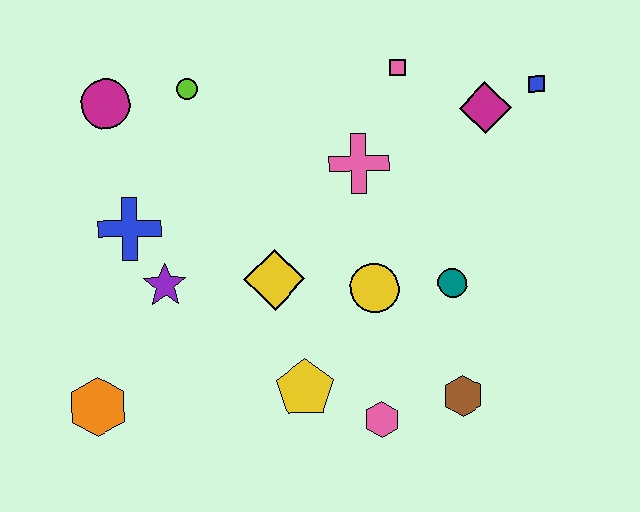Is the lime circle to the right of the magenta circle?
Yes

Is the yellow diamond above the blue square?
No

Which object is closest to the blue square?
The magenta diamond is closest to the blue square.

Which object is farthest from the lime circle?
The brown hexagon is farthest from the lime circle.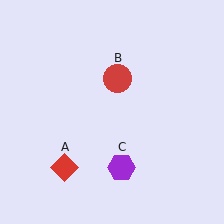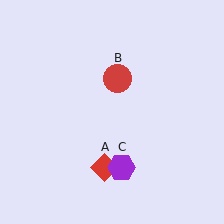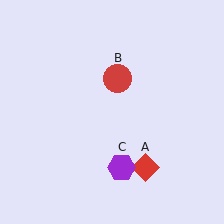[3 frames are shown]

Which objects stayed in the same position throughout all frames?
Red circle (object B) and purple hexagon (object C) remained stationary.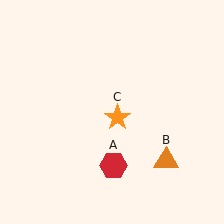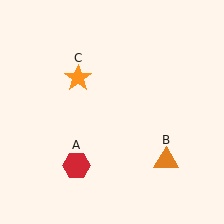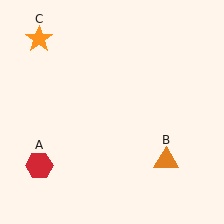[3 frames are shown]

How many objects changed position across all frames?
2 objects changed position: red hexagon (object A), orange star (object C).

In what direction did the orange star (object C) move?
The orange star (object C) moved up and to the left.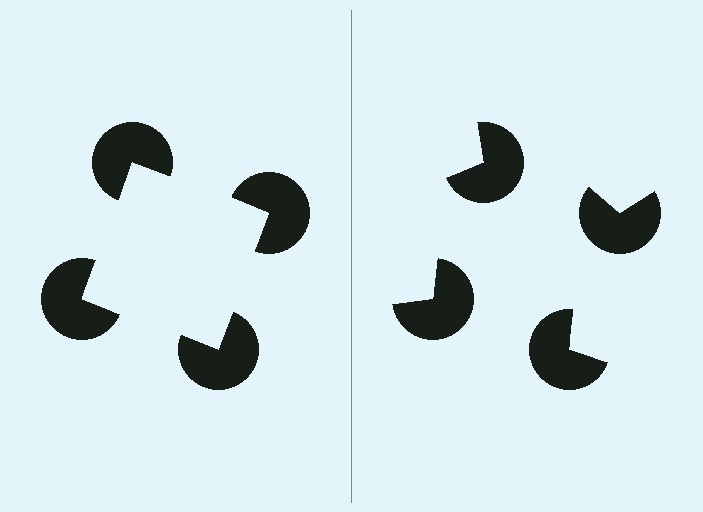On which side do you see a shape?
An illusory square appears on the left side. On the right side the wedge cuts are rotated, so no coherent shape forms.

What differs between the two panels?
The pac-man discs are positioned identically on both sides; only the wedge orientations differ. On the left they align to a square; on the right they are misaligned.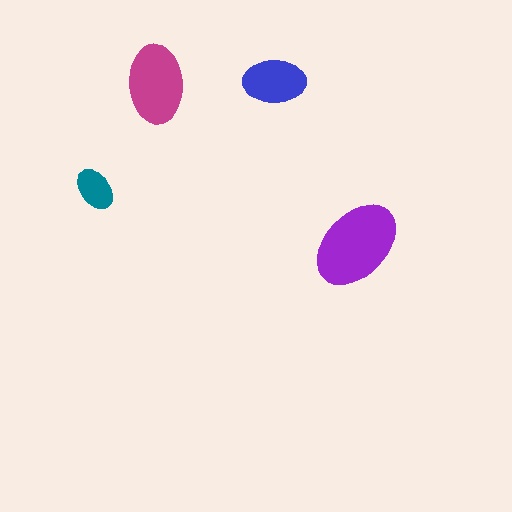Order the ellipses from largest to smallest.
the purple one, the magenta one, the blue one, the teal one.